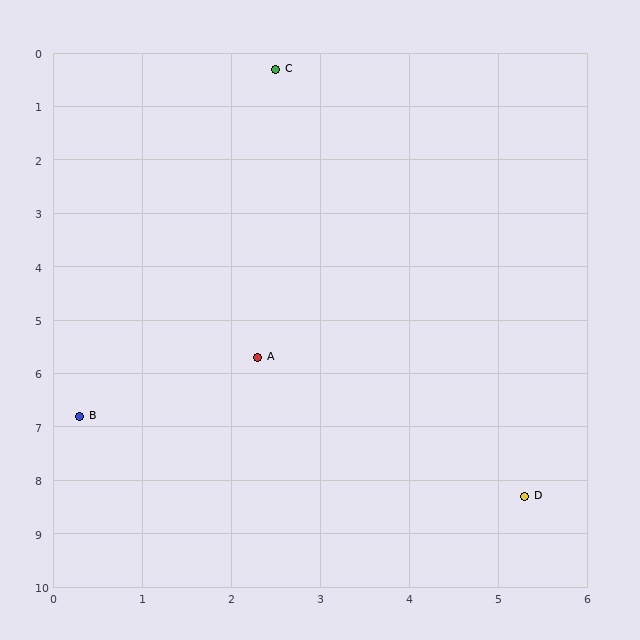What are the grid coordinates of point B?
Point B is at approximately (0.3, 6.8).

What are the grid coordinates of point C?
Point C is at approximately (2.5, 0.3).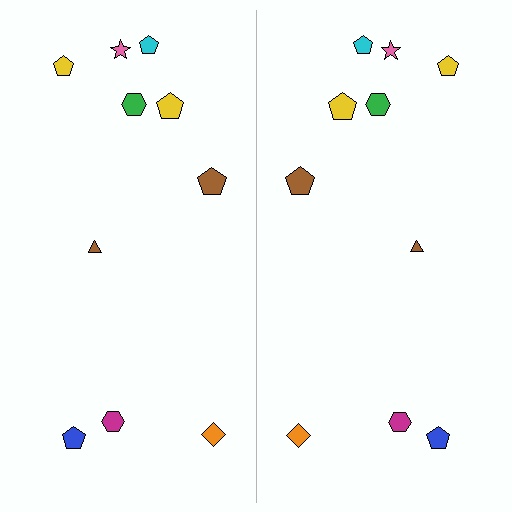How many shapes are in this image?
There are 20 shapes in this image.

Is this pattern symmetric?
Yes, this pattern has bilateral (reflection) symmetry.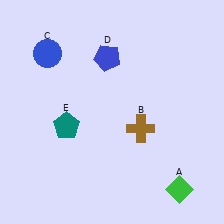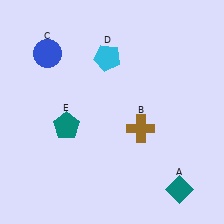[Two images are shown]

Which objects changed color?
A changed from green to teal. D changed from blue to cyan.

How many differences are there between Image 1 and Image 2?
There are 2 differences between the two images.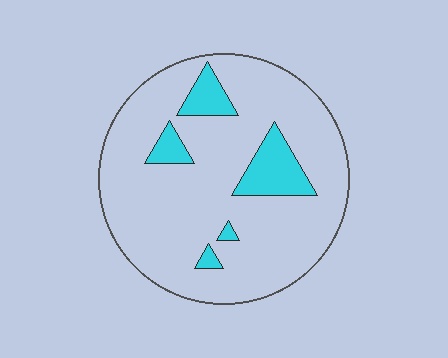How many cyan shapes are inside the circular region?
5.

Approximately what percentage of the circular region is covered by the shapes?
Approximately 15%.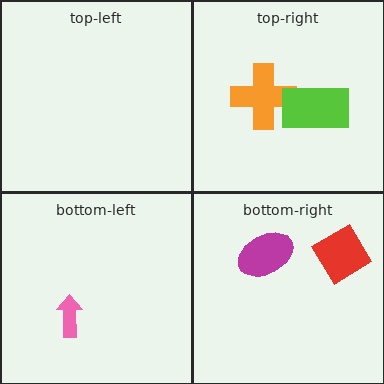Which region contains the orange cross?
The top-right region.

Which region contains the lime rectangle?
The top-right region.